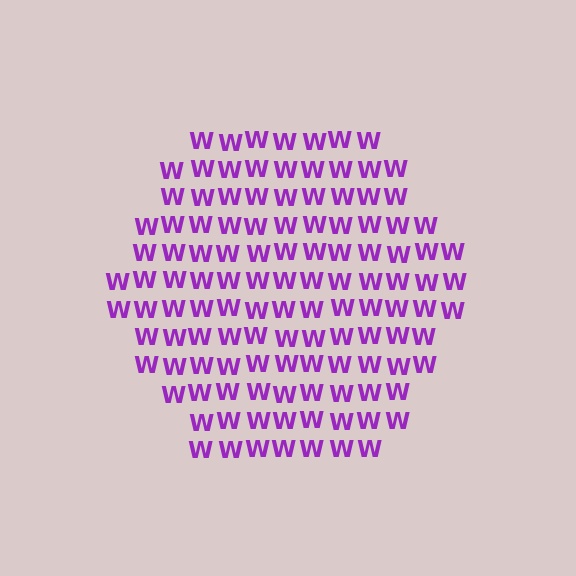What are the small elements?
The small elements are letter W's.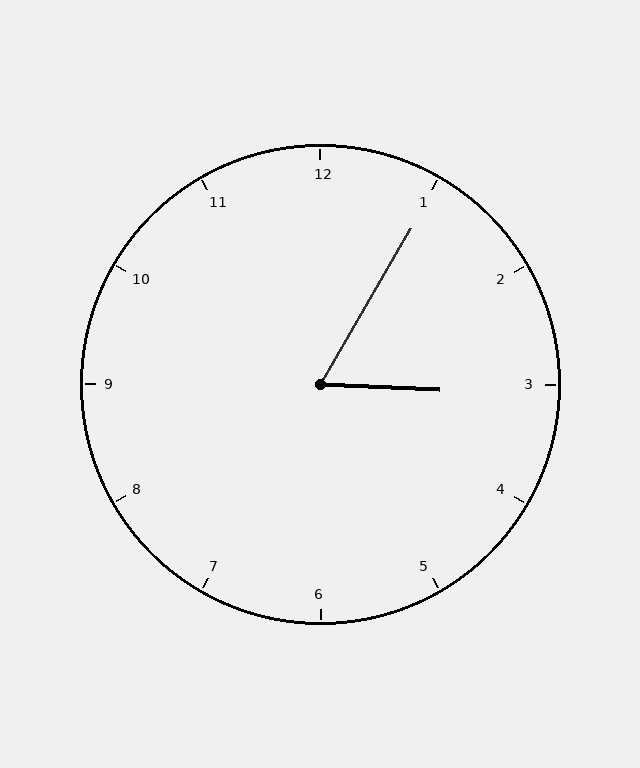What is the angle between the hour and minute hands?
Approximately 62 degrees.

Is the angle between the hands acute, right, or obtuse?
It is acute.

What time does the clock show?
3:05.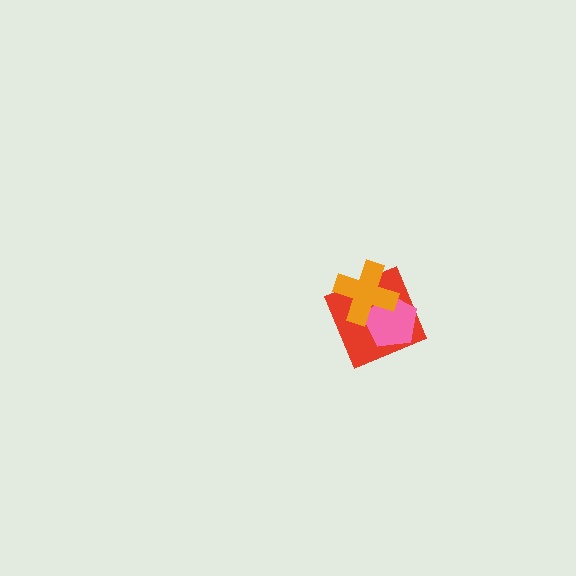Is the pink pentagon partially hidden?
Yes, it is partially covered by another shape.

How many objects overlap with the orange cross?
2 objects overlap with the orange cross.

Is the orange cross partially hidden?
No, no other shape covers it.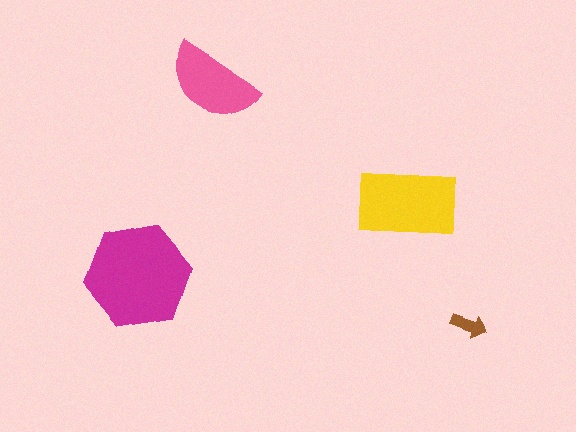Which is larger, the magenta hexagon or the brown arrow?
The magenta hexagon.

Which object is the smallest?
The brown arrow.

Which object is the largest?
The magenta hexagon.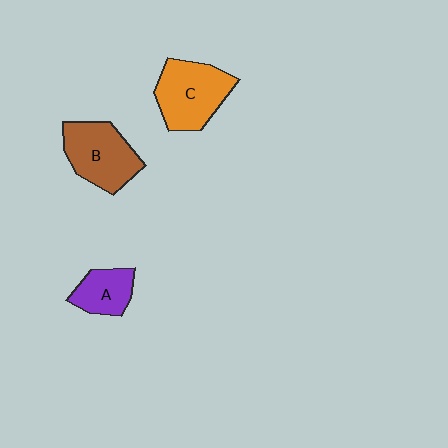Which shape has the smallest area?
Shape A (purple).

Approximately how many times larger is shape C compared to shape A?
Approximately 1.8 times.